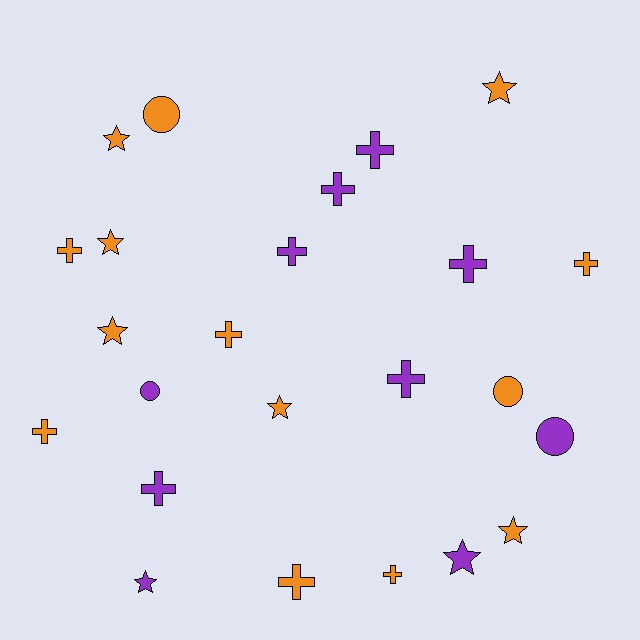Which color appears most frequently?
Orange, with 14 objects.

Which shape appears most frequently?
Cross, with 12 objects.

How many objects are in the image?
There are 24 objects.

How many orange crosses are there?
There are 6 orange crosses.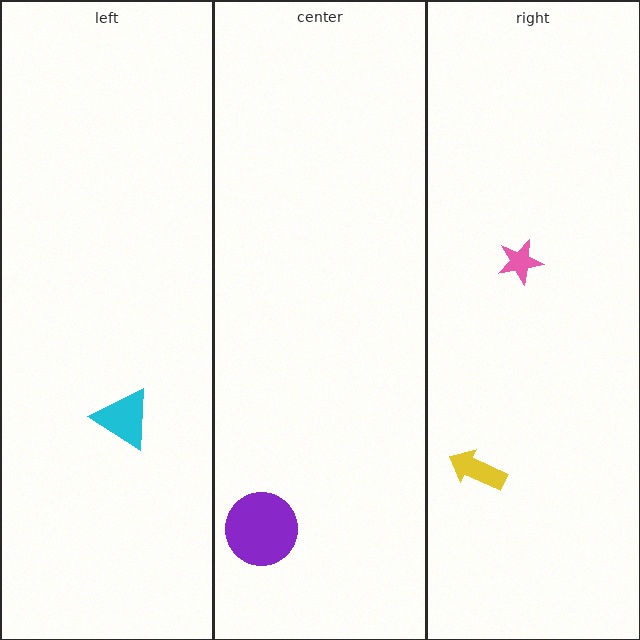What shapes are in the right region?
The yellow arrow, the pink star.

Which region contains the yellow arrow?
The right region.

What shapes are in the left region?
The cyan triangle.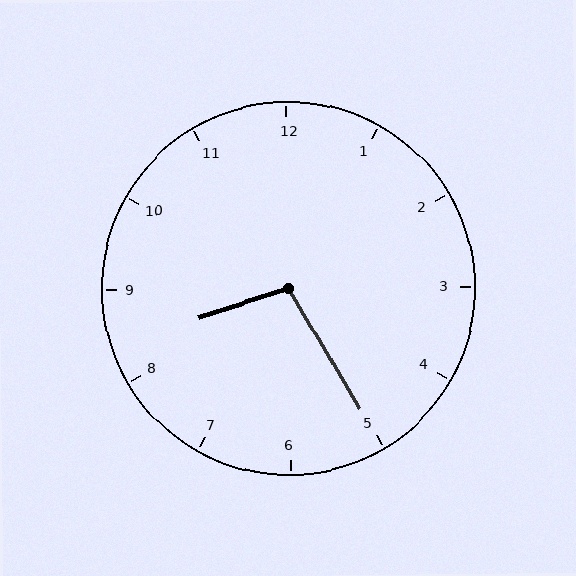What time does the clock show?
8:25.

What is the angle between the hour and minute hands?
Approximately 102 degrees.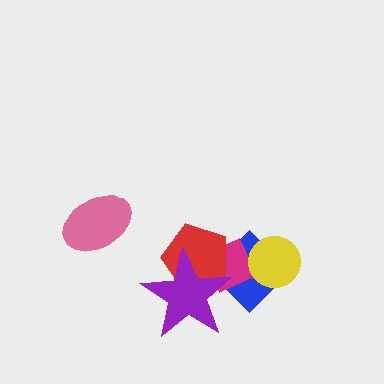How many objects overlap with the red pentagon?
3 objects overlap with the red pentagon.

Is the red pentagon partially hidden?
Yes, it is partially covered by another shape.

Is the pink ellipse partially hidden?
No, no other shape covers it.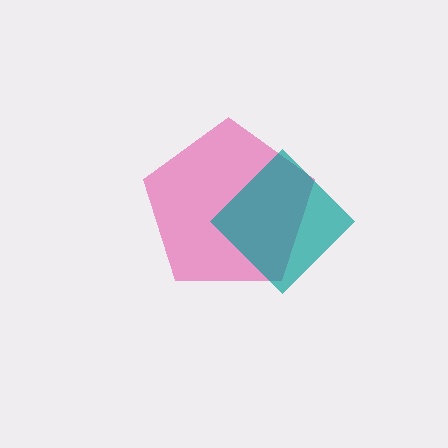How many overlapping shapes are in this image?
There are 2 overlapping shapes in the image.